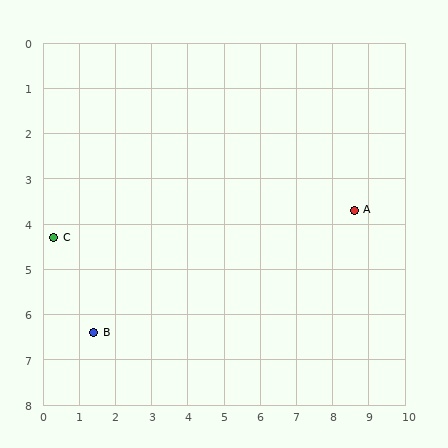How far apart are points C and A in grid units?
Points C and A are about 8.3 grid units apart.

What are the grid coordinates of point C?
Point C is at approximately (0.3, 4.3).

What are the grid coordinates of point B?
Point B is at approximately (1.4, 6.4).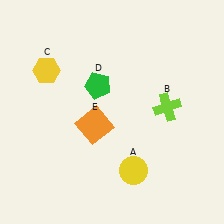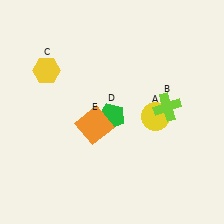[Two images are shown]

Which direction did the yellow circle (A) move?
The yellow circle (A) moved up.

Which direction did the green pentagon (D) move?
The green pentagon (D) moved down.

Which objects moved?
The objects that moved are: the yellow circle (A), the green pentagon (D).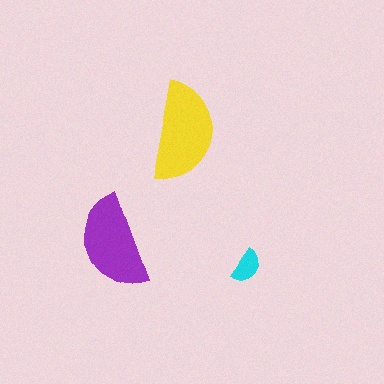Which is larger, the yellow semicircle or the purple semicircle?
The yellow one.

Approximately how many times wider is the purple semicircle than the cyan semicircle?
About 2.5 times wider.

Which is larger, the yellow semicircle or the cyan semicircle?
The yellow one.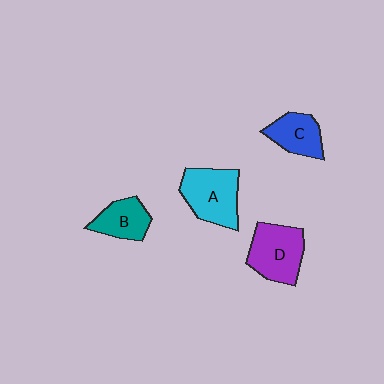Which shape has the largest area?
Shape A (cyan).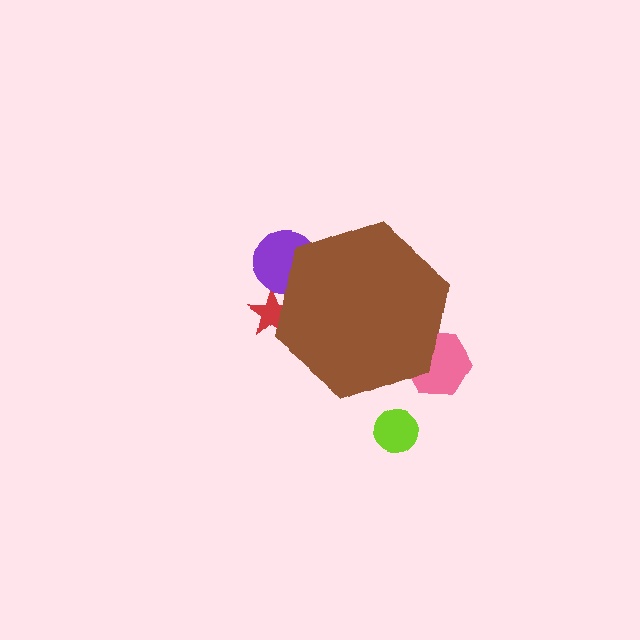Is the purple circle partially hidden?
Yes, the purple circle is partially hidden behind the brown hexagon.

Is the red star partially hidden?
Yes, the red star is partially hidden behind the brown hexagon.